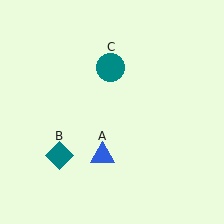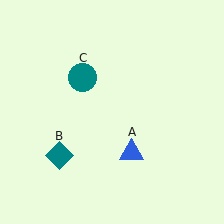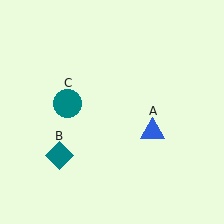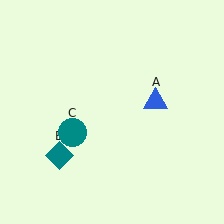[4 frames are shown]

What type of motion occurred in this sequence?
The blue triangle (object A), teal circle (object C) rotated counterclockwise around the center of the scene.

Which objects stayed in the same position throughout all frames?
Teal diamond (object B) remained stationary.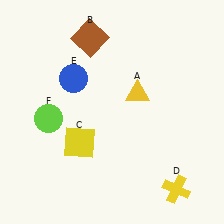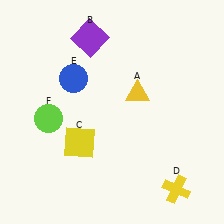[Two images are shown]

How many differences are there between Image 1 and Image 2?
There is 1 difference between the two images.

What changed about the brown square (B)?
In Image 1, B is brown. In Image 2, it changed to purple.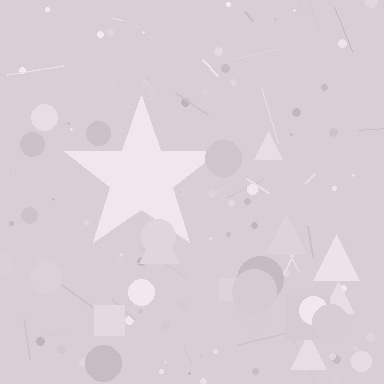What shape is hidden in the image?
A star is hidden in the image.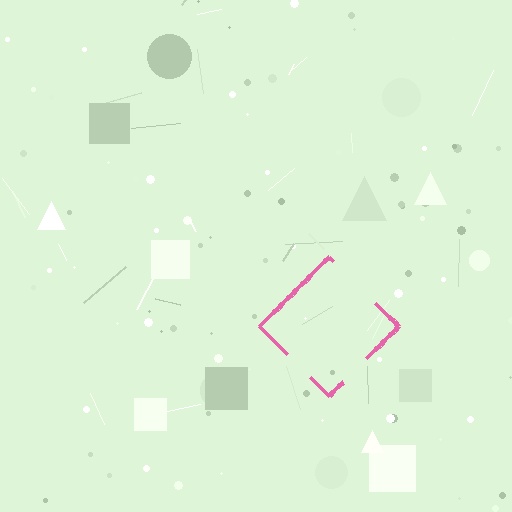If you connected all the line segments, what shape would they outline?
They would outline a diamond.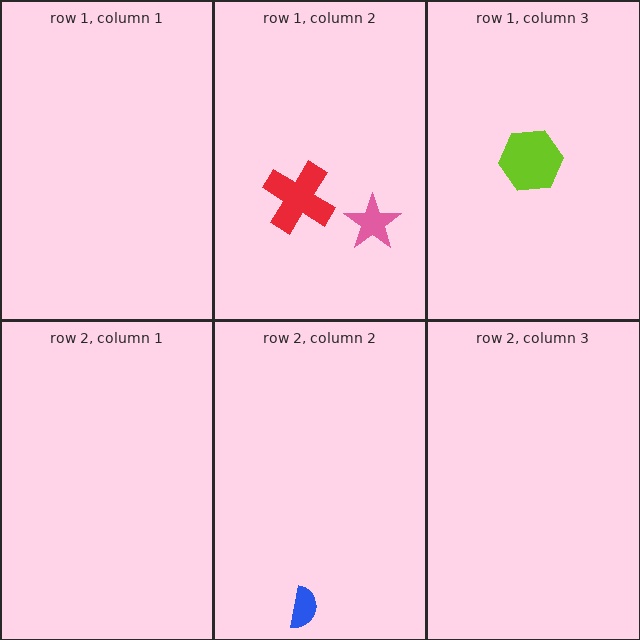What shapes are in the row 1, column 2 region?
The pink star, the red cross.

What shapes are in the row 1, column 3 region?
The lime hexagon.